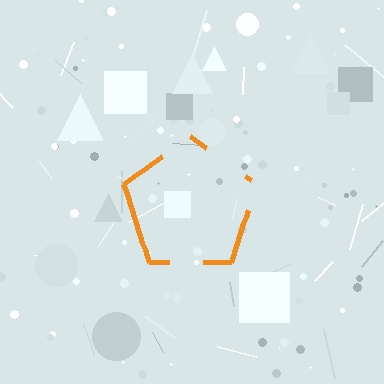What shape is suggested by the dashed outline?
The dashed outline suggests a pentagon.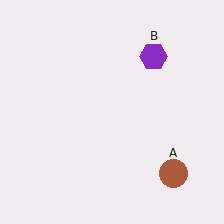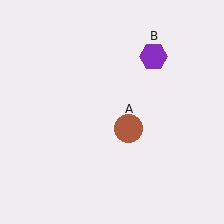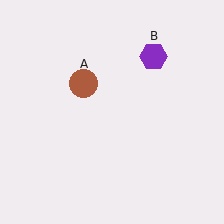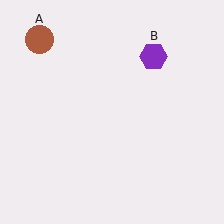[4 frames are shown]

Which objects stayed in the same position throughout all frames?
Purple hexagon (object B) remained stationary.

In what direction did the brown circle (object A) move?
The brown circle (object A) moved up and to the left.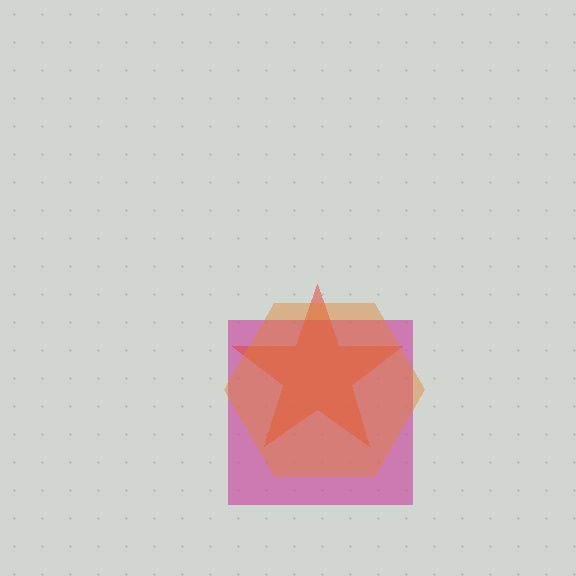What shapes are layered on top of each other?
The layered shapes are: a magenta square, a red star, an orange hexagon.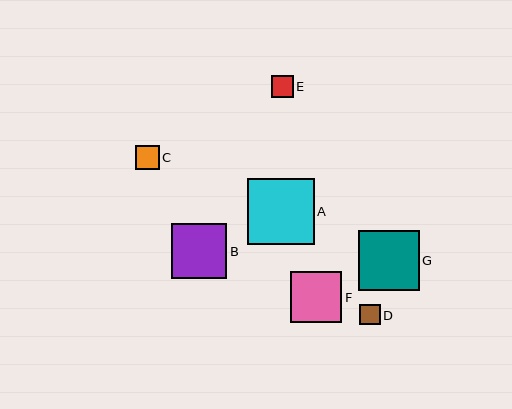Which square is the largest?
Square A is the largest with a size of approximately 66 pixels.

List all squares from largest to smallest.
From largest to smallest: A, G, B, F, C, E, D.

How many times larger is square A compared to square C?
Square A is approximately 2.8 times the size of square C.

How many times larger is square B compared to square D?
Square B is approximately 2.7 times the size of square D.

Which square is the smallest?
Square D is the smallest with a size of approximately 20 pixels.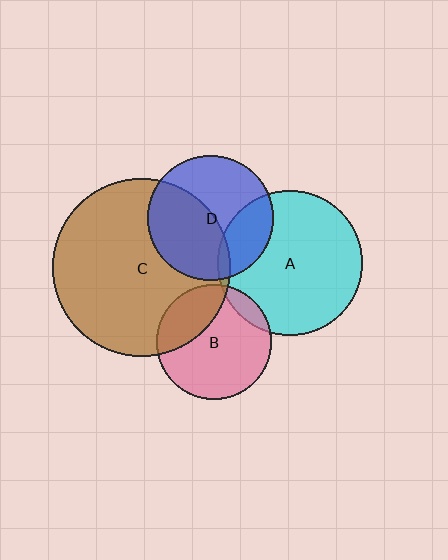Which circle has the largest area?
Circle C (brown).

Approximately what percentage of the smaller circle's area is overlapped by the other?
Approximately 30%.